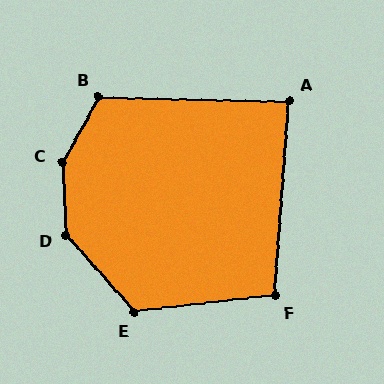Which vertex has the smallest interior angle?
A, at approximately 87 degrees.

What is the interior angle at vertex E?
Approximately 125 degrees (obtuse).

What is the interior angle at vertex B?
Approximately 118 degrees (obtuse).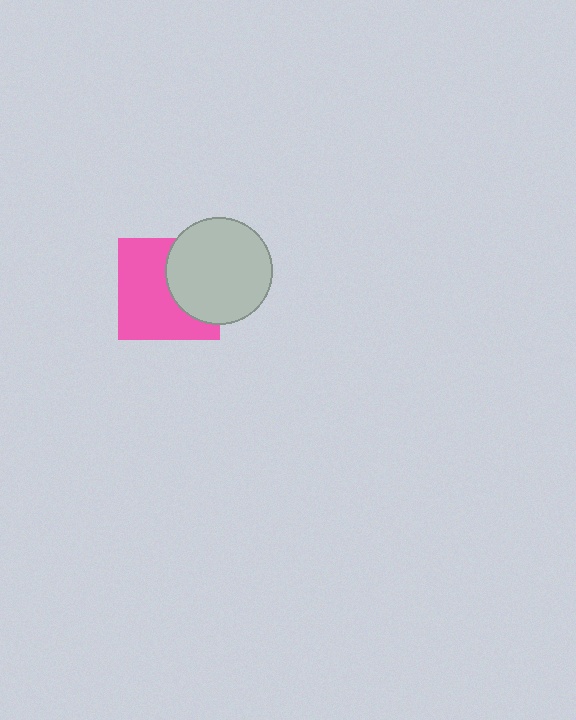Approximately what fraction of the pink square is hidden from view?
Roughly 39% of the pink square is hidden behind the light gray circle.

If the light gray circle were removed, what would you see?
You would see the complete pink square.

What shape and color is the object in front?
The object in front is a light gray circle.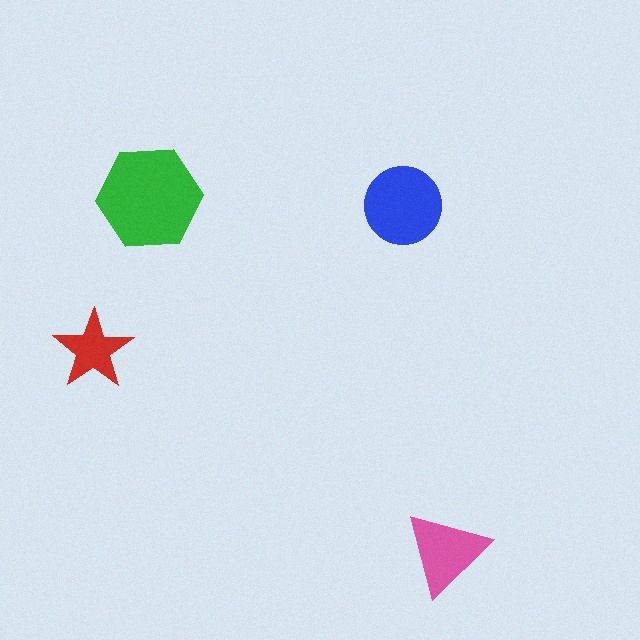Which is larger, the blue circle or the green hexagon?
The green hexagon.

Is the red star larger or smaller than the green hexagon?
Smaller.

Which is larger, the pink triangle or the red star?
The pink triangle.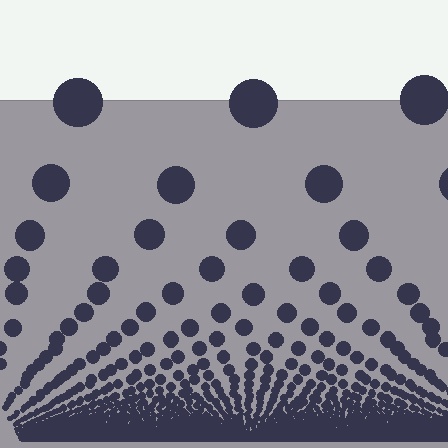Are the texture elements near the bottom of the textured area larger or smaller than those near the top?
Smaller. The gradient is inverted — elements near the bottom are smaller and denser.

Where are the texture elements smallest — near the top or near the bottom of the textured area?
Near the bottom.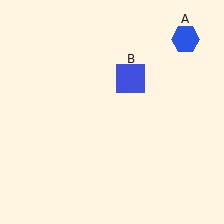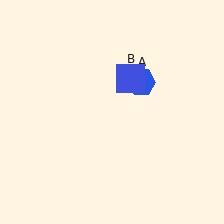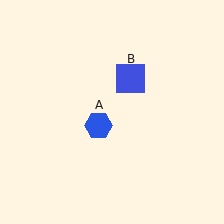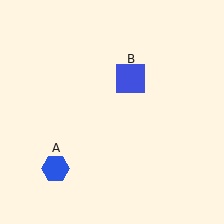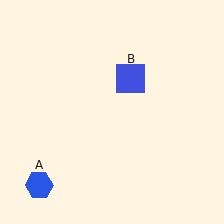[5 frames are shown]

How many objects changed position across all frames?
1 object changed position: blue hexagon (object A).